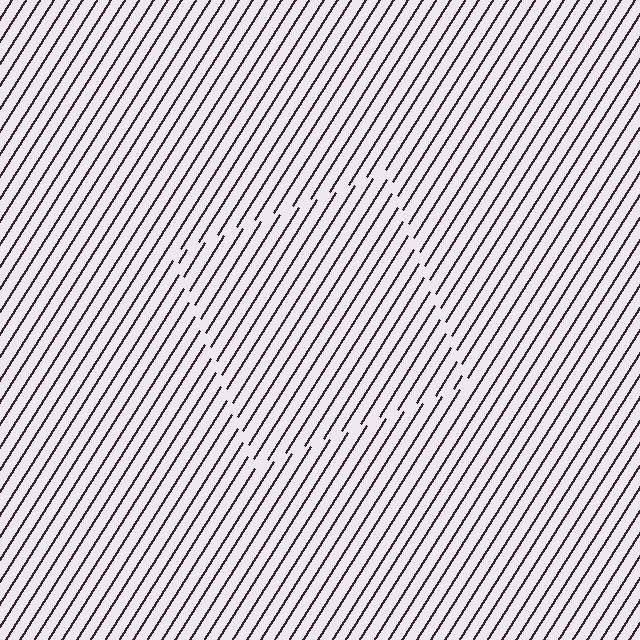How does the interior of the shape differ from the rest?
The interior of the shape contains the same grating, shifted by half a period — the contour is defined by the phase discontinuity where line-ends from the inner and outer gratings abut.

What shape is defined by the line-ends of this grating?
An illusory square. The interior of the shape contains the same grating, shifted by half a period — the contour is defined by the phase discontinuity where line-ends from the inner and outer gratings abut.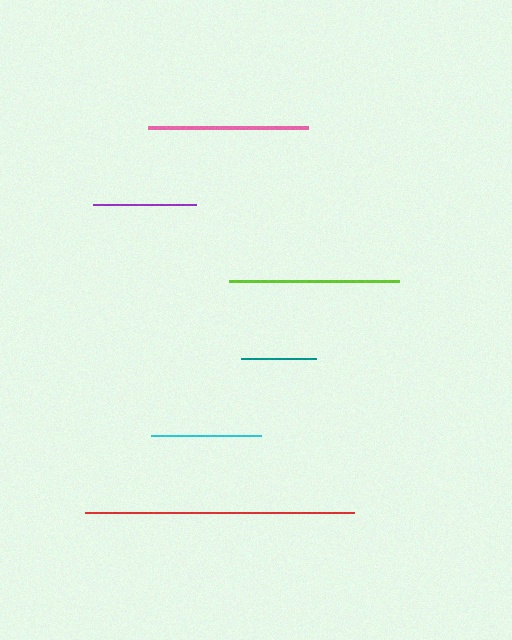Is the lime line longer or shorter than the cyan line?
The lime line is longer than the cyan line.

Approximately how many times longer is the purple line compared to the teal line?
The purple line is approximately 1.4 times the length of the teal line.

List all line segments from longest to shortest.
From longest to shortest: red, lime, pink, cyan, purple, teal.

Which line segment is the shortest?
The teal line is the shortest at approximately 76 pixels.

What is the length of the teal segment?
The teal segment is approximately 76 pixels long.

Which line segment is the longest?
The red line is the longest at approximately 269 pixels.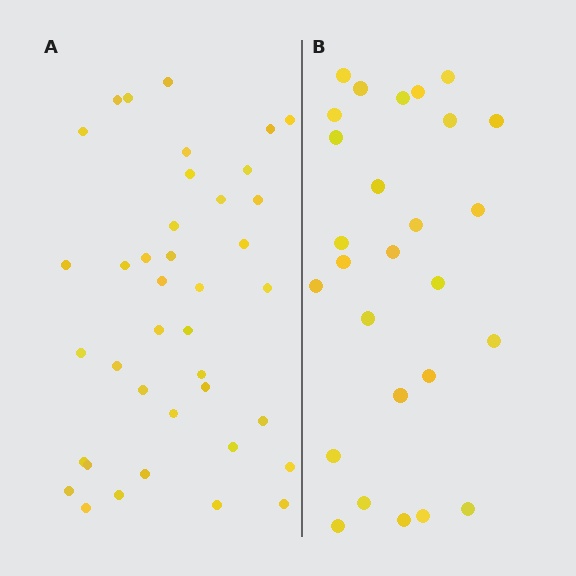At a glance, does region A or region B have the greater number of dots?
Region A (the left region) has more dots.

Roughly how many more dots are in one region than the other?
Region A has roughly 12 or so more dots than region B.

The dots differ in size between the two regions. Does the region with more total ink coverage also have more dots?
No. Region B has more total ink coverage because its dots are larger, but region A actually contains more individual dots. Total area can be misleading — the number of items is what matters here.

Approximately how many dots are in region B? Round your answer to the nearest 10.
About 30 dots. (The exact count is 27, which rounds to 30.)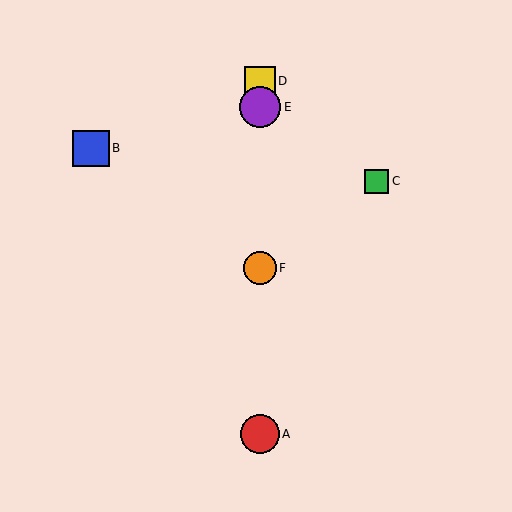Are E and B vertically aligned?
No, E is at x≈260 and B is at x≈91.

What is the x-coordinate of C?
Object C is at x≈376.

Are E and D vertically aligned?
Yes, both are at x≈260.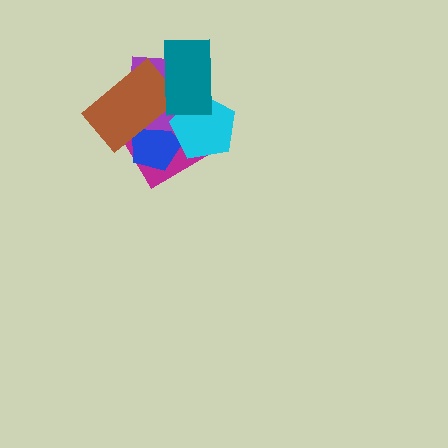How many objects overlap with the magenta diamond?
5 objects overlap with the magenta diamond.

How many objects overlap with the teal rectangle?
4 objects overlap with the teal rectangle.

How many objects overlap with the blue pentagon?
4 objects overlap with the blue pentagon.